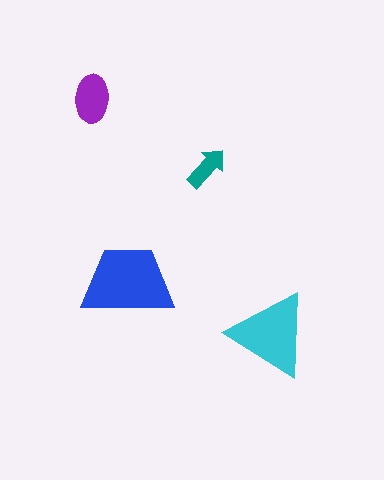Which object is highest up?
The purple ellipse is topmost.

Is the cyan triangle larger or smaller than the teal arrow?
Larger.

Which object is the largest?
The blue trapezoid.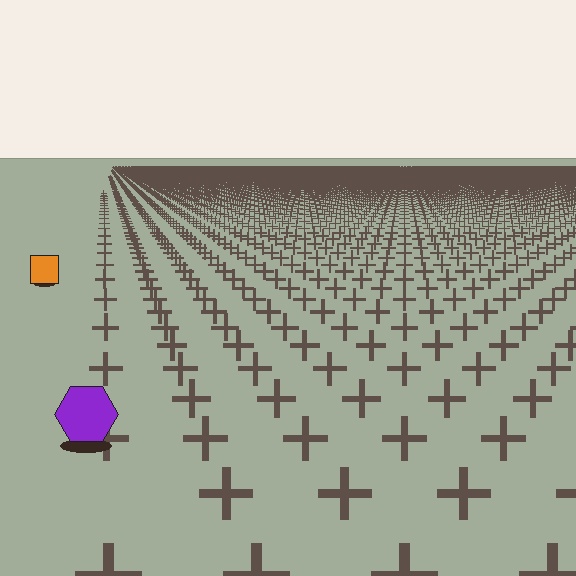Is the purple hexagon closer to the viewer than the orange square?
Yes. The purple hexagon is closer — you can tell from the texture gradient: the ground texture is coarser near it.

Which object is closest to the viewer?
The purple hexagon is closest. The texture marks near it are larger and more spread out.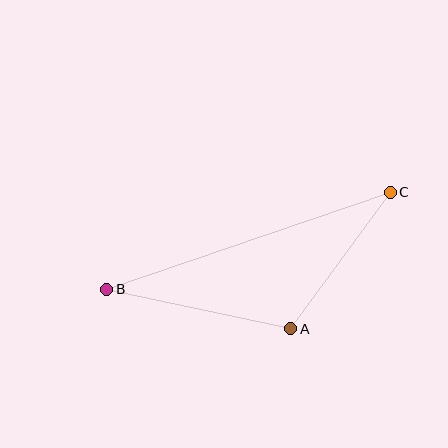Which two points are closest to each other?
Points A and C are closest to each other.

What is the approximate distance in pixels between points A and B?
The distance between A and B is approximately 188 pixels.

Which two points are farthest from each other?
Points B and C are farthest from each other.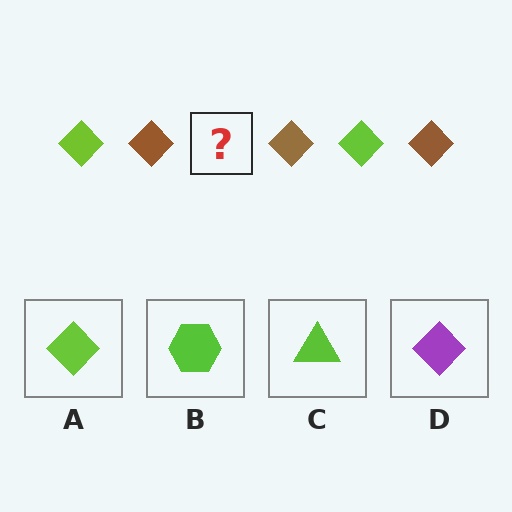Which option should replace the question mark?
Option A.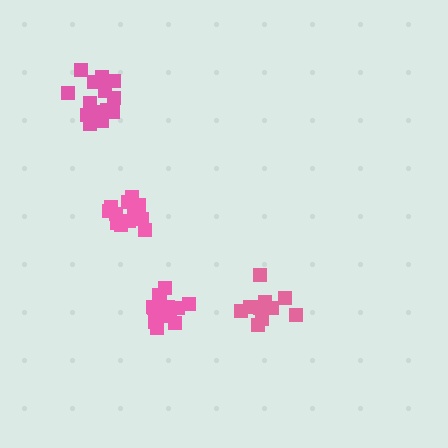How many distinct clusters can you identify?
There are 4 distinct clusters.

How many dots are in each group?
Group 1: 16 dots, Group 2: 14 dots, Group 3: 12 dots, Group 4: 14 dots (56 total).